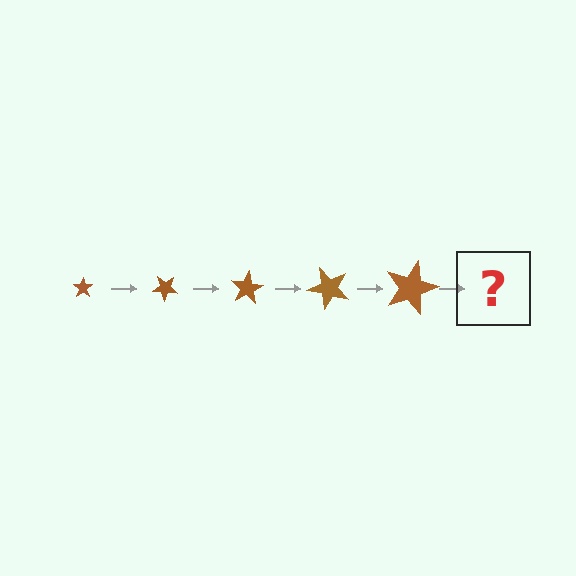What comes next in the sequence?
The next element should be a star, larger than the previous one and rotated 200 degrees from the start.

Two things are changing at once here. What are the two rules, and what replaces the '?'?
The two rules are that the star grows larger each step and it rotates 40 degrees each step. The '?' should be a star, larger than the previous one and rotated 200 degrees from the start.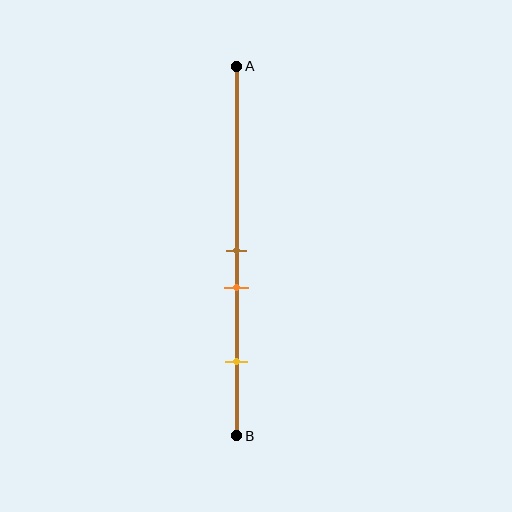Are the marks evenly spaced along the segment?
No, the marks are not evenly spaced.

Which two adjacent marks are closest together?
The brown and orange marks are the closest adjacent pair.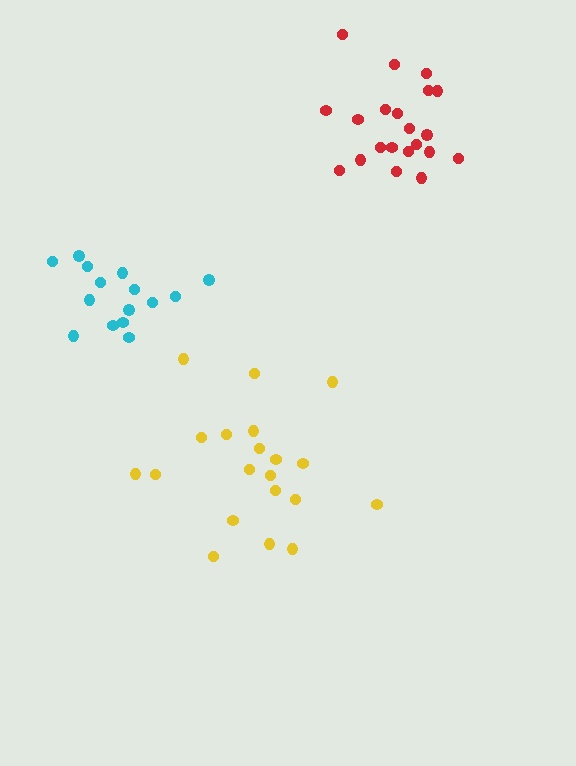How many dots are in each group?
Group 1: 15 dots, Group 2: 20 dots, Group 3: 21 dots (56 total).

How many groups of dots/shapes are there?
There are 3 groups.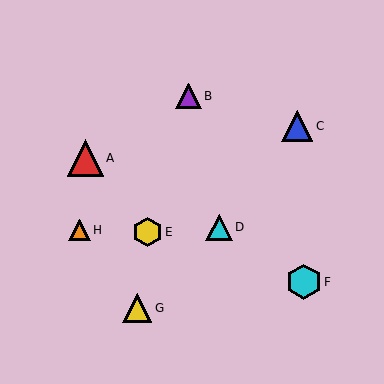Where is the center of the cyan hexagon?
The center of the cyan hexagon is at (304, 282).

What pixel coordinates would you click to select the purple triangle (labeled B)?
Click at (188, 96) to select the purple triangle B.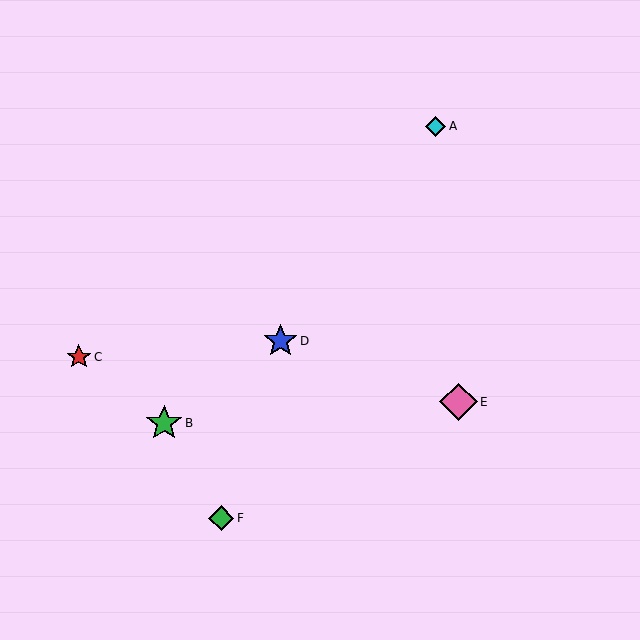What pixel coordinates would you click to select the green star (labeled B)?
Click at (164, 423) to select the green star B.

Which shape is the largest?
The pink diamond (labeled E) is the largest.